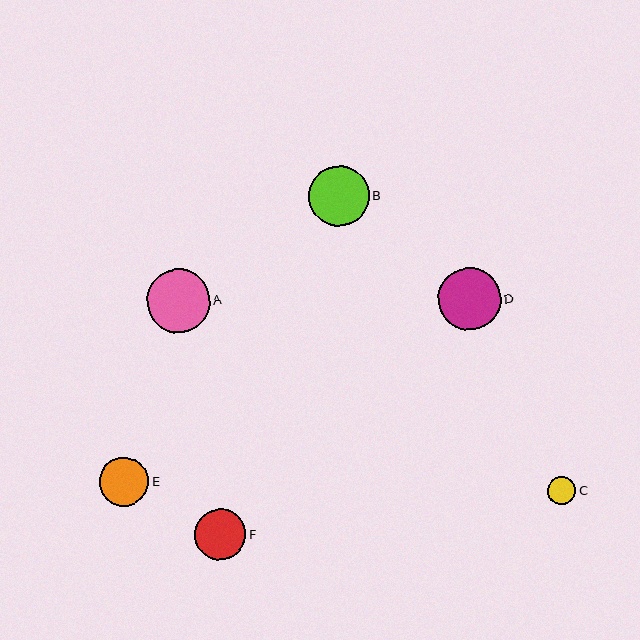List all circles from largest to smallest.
From largest to smallest: A, D, B, F, E, C.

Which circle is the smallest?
Circle C is the smallest with a size of approximately 28 pixels.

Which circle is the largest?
Circle A is the largest with a size of approximately 63 pixels.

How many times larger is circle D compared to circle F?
Circle D is approximately 1.2 times the size of circle F.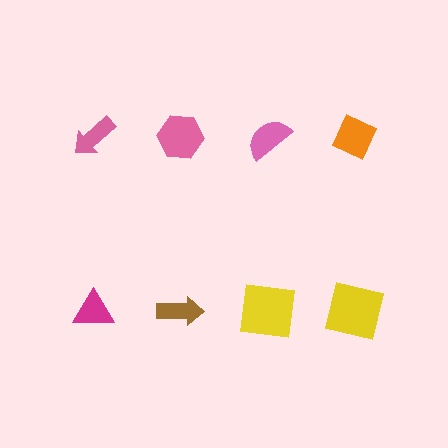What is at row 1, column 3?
A pink semicircle.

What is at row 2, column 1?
A magenta triangle.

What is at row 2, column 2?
A brown arrow.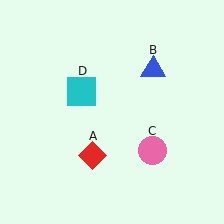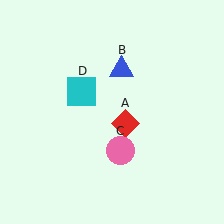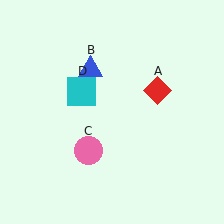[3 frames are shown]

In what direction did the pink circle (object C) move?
The pink circle (object C) moved left.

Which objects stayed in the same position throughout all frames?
Cyan square (object D) remained stationary.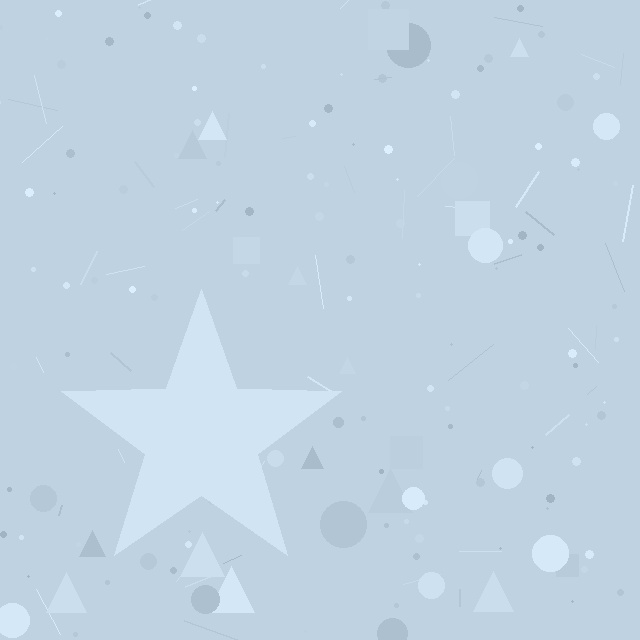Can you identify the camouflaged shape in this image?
The camouflaged shape is a star.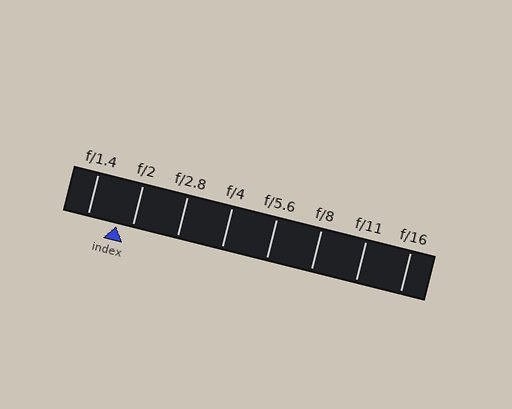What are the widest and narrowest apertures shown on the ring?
The widest aperture shown is f/1.4 and the narrowest is f/16.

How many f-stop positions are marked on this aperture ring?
There are 8 f-stop positions marked.